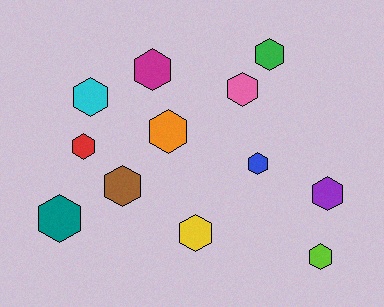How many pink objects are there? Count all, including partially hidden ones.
There is 1 pink object.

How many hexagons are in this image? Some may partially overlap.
There are 12 hexagons.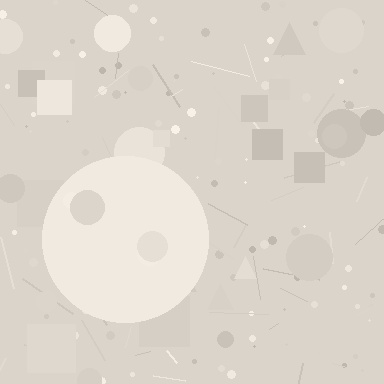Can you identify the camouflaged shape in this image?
The camouflaged shape is a circle.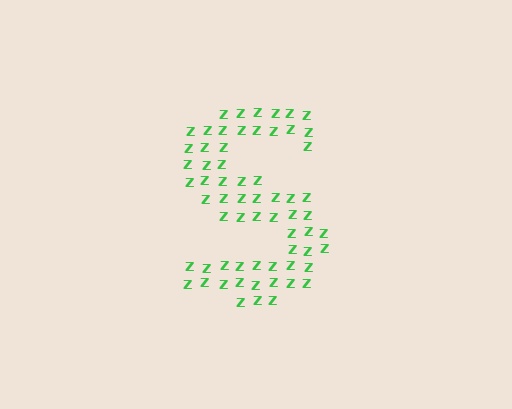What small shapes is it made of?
It is made of small letter Z's.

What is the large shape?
The large shape is the letter S.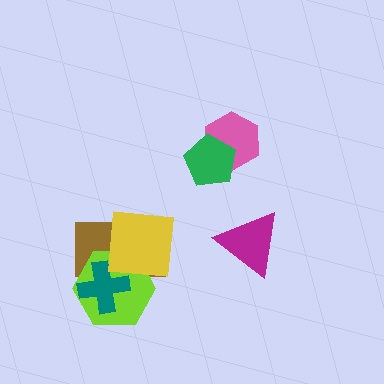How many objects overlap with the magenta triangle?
0 objects overlap with the magenta triangle.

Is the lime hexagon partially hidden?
Yes, it is partially covered by another shape.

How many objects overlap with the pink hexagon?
1 object overlaps with the pink hexagon.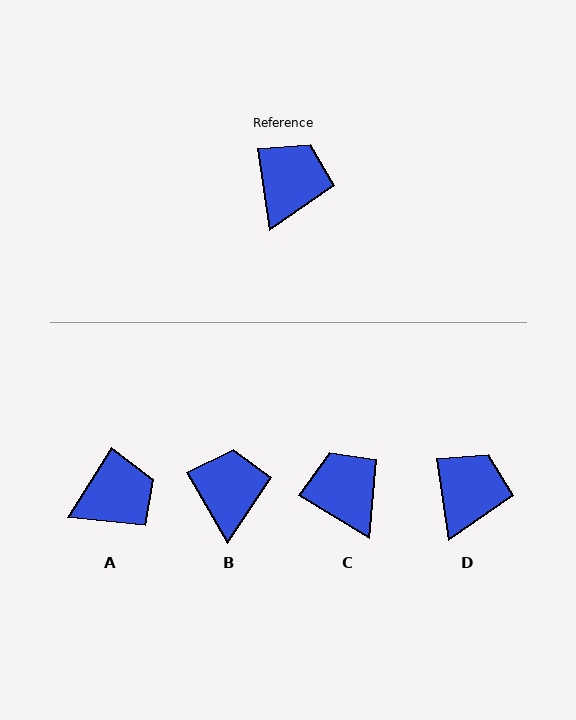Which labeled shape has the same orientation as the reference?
D.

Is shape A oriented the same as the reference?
No, it is off by about 41 degrees.